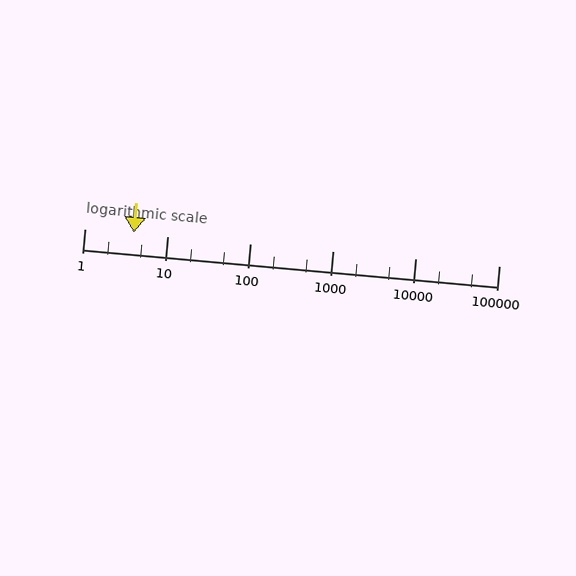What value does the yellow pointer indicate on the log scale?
The pointer indicates approximately 3.9.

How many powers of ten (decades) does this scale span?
The scale spans 5 decades, from 1 to 100000.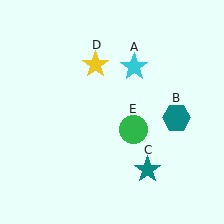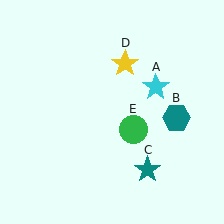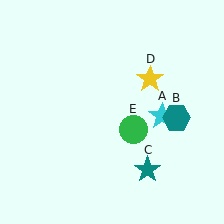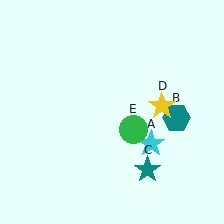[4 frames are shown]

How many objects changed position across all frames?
2 objects changed position: cyan star (object A), yellow star (object D).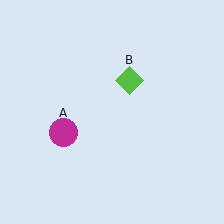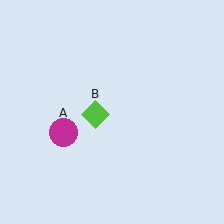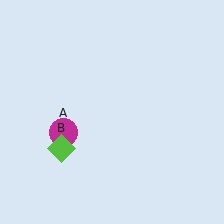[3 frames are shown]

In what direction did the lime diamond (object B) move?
The lime diamond (object B) moved down and to the left.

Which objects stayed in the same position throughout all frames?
Magenta circle (object A) remained stationary.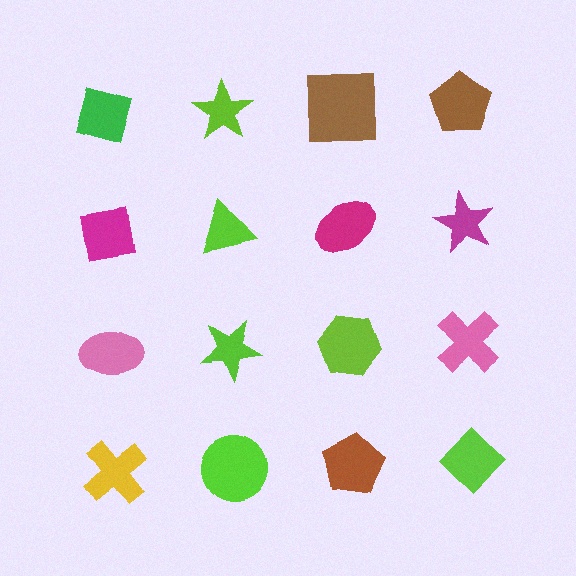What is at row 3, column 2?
A lime star.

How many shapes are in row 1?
4 shapes.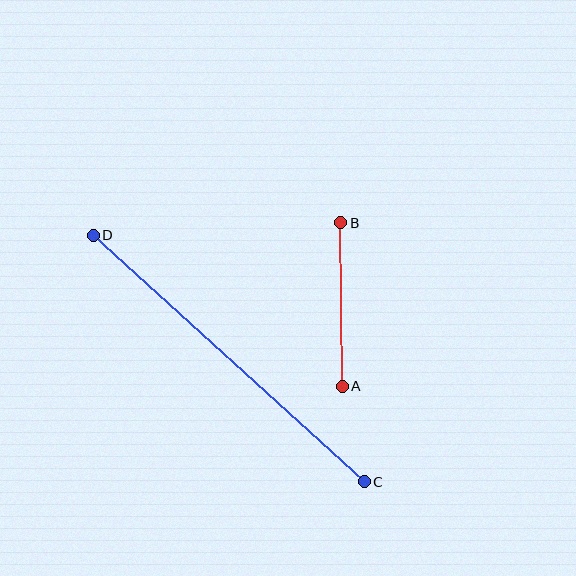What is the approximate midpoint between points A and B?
The midpoint is at approximately (342, 304) pixels.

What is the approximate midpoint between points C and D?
The midpoint is at approximately (229, 358) pixels.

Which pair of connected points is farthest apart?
Points C and D are farthest apart.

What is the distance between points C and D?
The distance is approximately 366 pixels.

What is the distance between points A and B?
The distance is approximately 164 pixels.